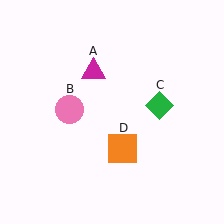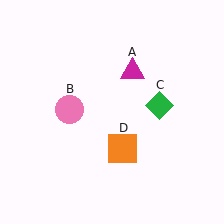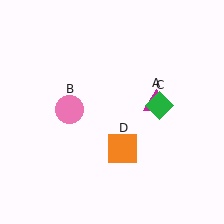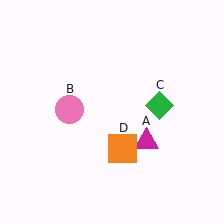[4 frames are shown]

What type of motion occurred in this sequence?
The magenta triangle (object A) rotated clockwise around the center of the scene.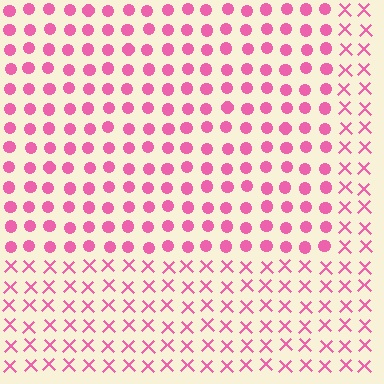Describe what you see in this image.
The image is filled with small pink elements arranged in a uniform grid. A rectangle-shaped region contains circles, while the surrounding area contains X marks. The boundary is defined purely by the change in element shape.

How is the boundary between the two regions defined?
The boundary is defined by a change in element shape: circles inside vs. X marks outside. All elements share the same color and spacing.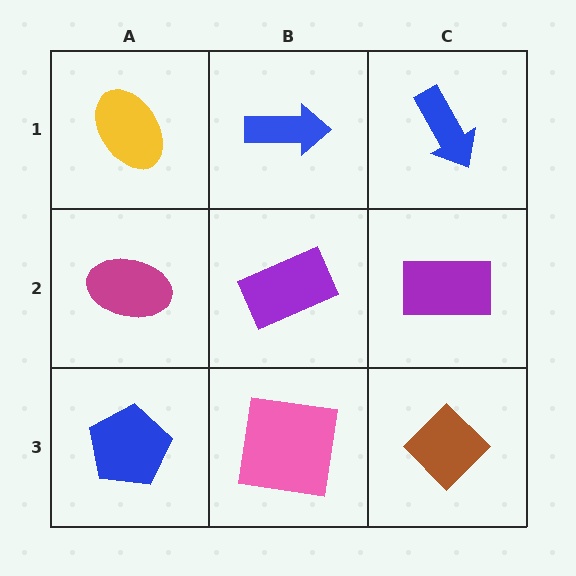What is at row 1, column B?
A blue arrow.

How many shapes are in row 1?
3 shapes.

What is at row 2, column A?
A magenta ellipse.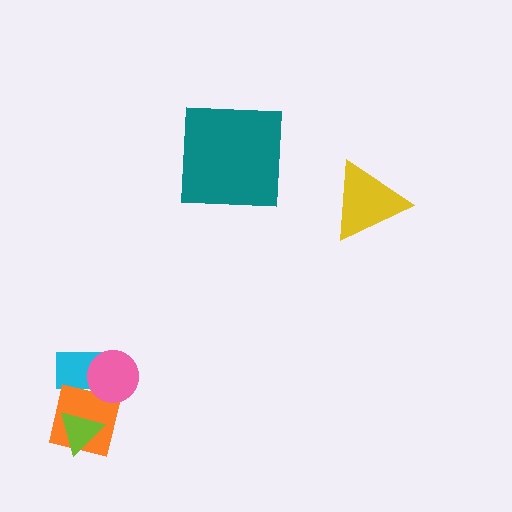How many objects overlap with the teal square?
0 objects overlap with the teal square.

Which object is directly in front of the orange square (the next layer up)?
The lime triangle is directly in front of the orange square.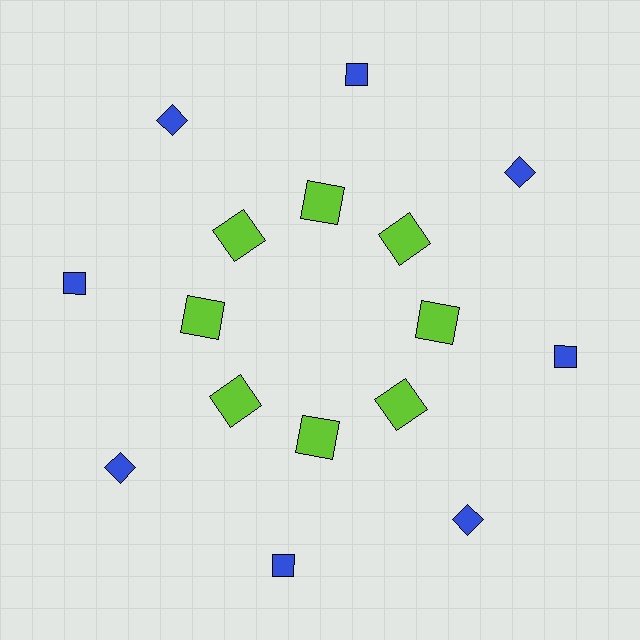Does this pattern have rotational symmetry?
Yes, this pattern has 8-fold rotational symmetry. It looks the same after rotating 45 degrees around the center.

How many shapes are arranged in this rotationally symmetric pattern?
There are 16 shapes, arranged in 8 groups of 2.